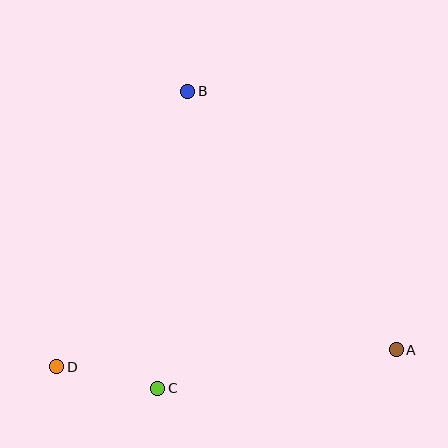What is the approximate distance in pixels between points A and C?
The distance between A and C is approximately 242 pixels.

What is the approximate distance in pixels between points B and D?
The distance between B and D is approximately 305 pixels.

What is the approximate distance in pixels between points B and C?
The distance between B and C is approximately 298 pixels.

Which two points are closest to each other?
Points C and D are closest to each other.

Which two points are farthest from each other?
Points A and D are farthest from each other.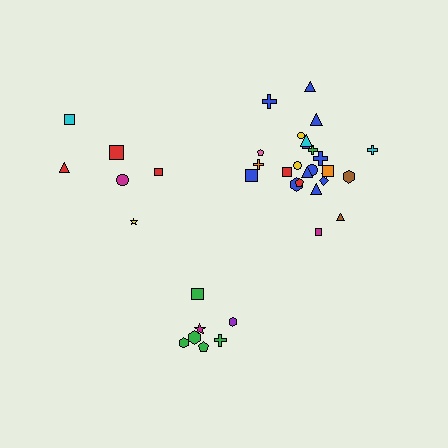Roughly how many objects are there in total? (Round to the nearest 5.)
Roughly 40 objects in total.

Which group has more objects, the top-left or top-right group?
The top-right group.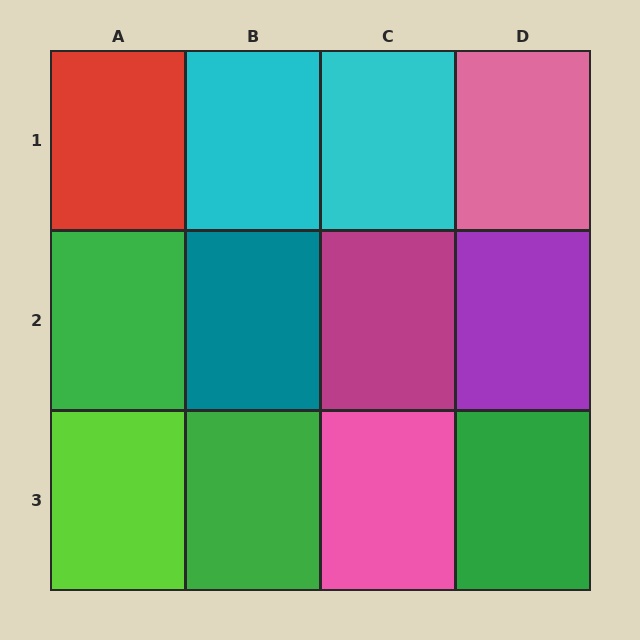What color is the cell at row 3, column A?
Lime.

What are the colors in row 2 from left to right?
Green, teal, magenta, purple.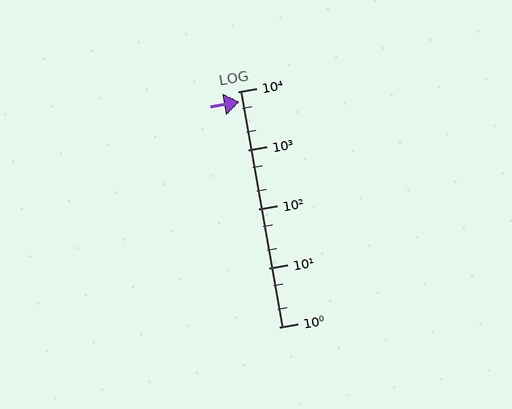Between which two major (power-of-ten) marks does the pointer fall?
The pointer is between 1000 and 10000.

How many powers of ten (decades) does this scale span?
The scale spans 4 decades, from 1 to 10000.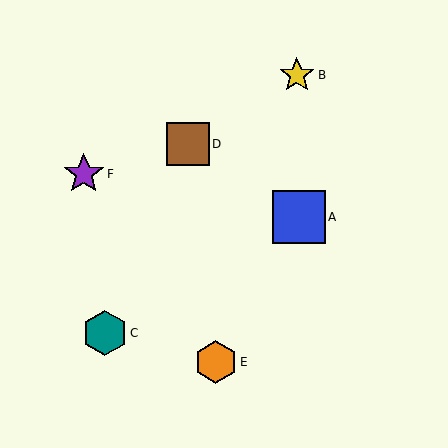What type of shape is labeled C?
Shape C is a teal hexagon.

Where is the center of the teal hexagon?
The center of the teal hexagon is at (105, 333).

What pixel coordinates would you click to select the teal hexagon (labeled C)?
Click at (105, 333) to select the teal hexagon C.